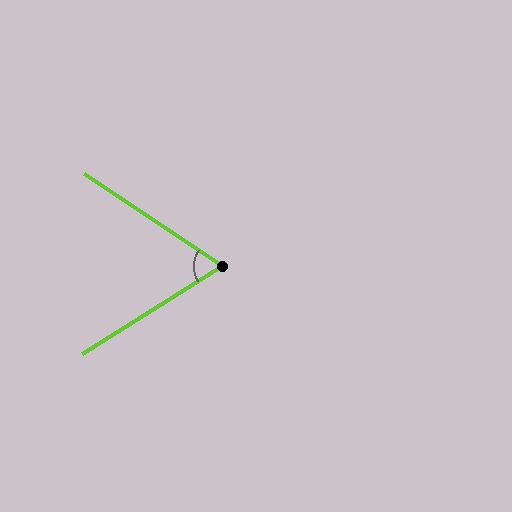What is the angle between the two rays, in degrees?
Approximately 66 degrees.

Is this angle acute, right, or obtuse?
It is acute.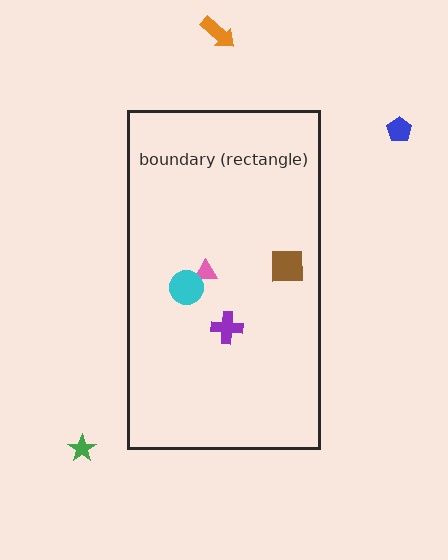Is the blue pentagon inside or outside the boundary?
Outside.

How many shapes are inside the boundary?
4 inside, 3 outside.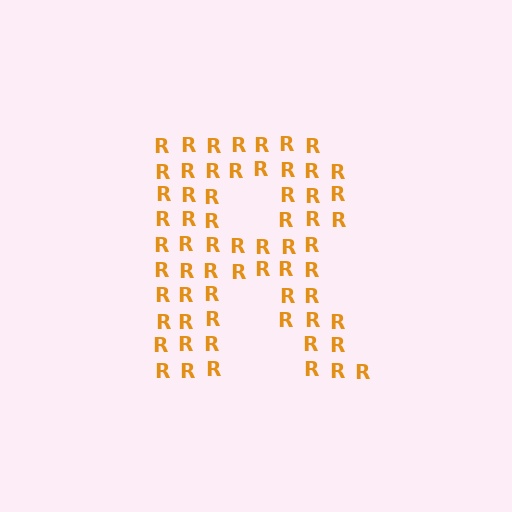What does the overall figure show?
The overall figure shows the letter R.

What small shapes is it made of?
It is made of small letter R's.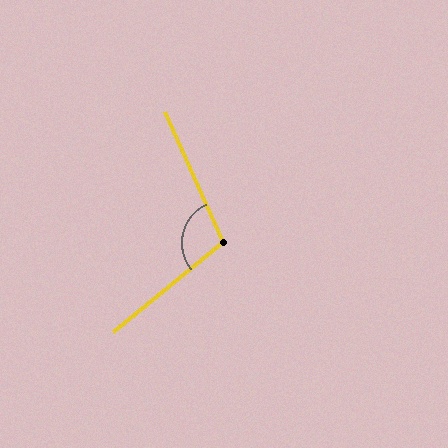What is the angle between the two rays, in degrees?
Approximately 105 degrees.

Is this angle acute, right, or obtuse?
It is obtuse.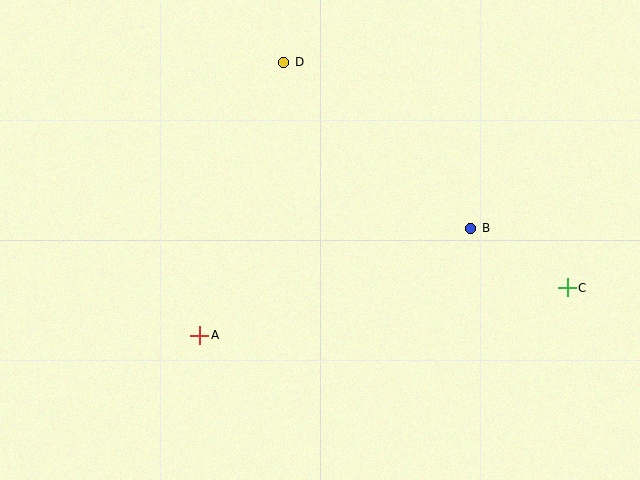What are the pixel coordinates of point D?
Point D is at (284, 62).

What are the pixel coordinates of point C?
Point C is at (567, 288).